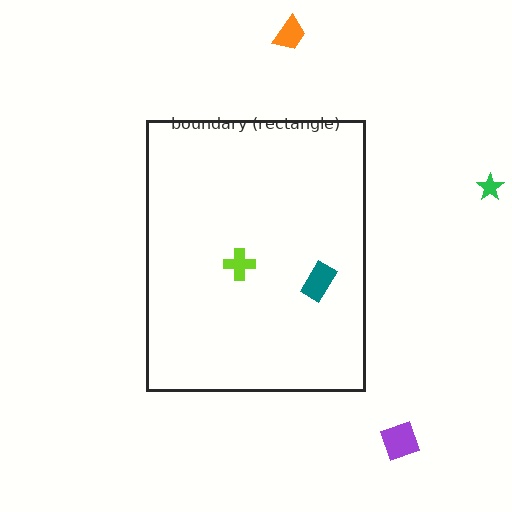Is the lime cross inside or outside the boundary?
Inside.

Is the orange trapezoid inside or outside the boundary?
Outside.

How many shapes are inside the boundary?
2 inside, 3 outside.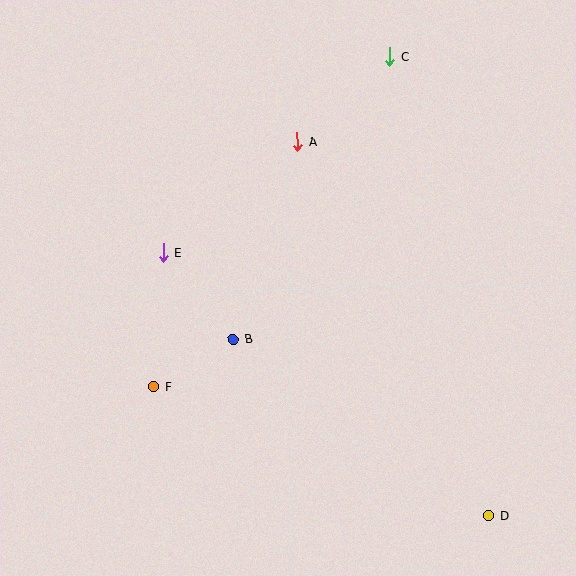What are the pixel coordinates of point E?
Point E is at (163, 253).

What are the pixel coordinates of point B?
Point B is at (233, 339).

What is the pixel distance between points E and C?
The distance between E and C is 299 pixels.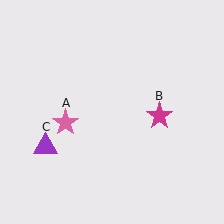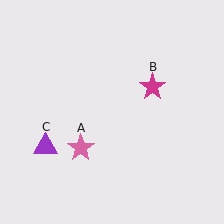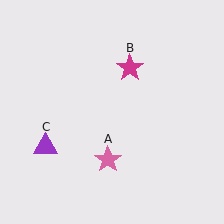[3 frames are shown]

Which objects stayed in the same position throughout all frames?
Purple triangle (object C) remained stationary.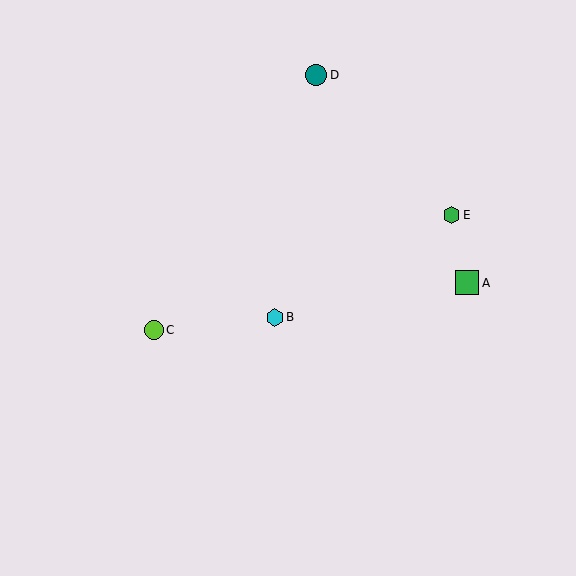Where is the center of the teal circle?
The center of the teal circle is at (316, 75).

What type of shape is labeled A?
Shape A is a green square.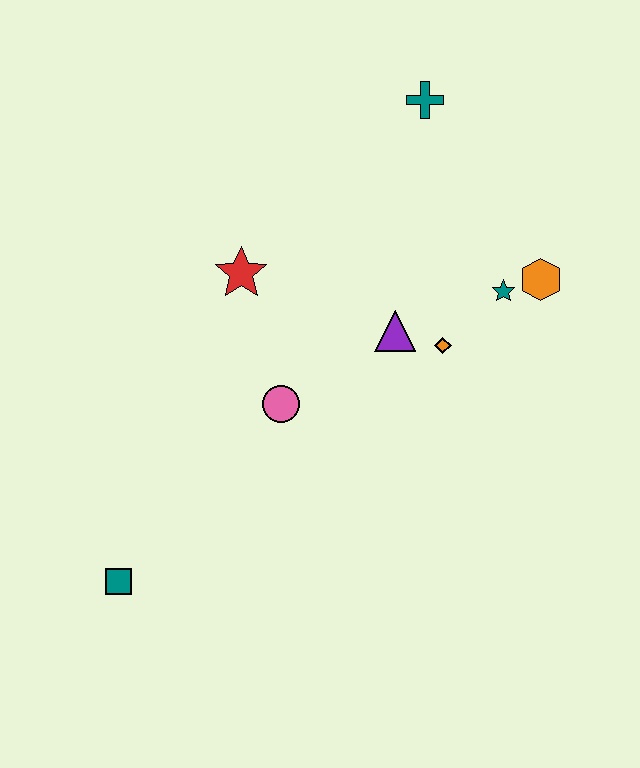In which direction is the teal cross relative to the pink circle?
The teal cross is above the pink circle.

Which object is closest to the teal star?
The orange hexagon is closest to the teal star.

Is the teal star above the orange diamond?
Yes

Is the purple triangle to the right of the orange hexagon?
No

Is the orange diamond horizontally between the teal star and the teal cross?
Yes